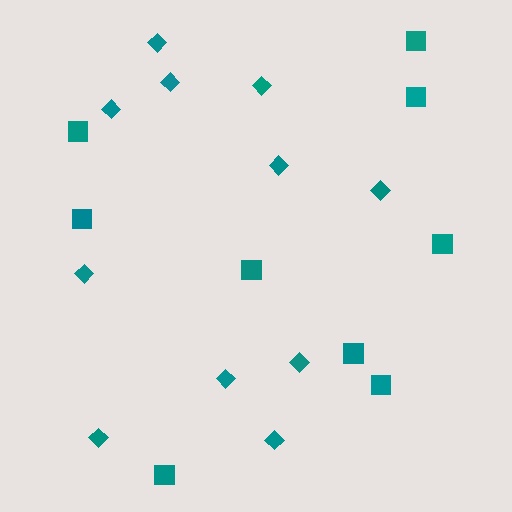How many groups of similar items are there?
There are 2 groups: one group of squares (9) and one group of diamonds (11).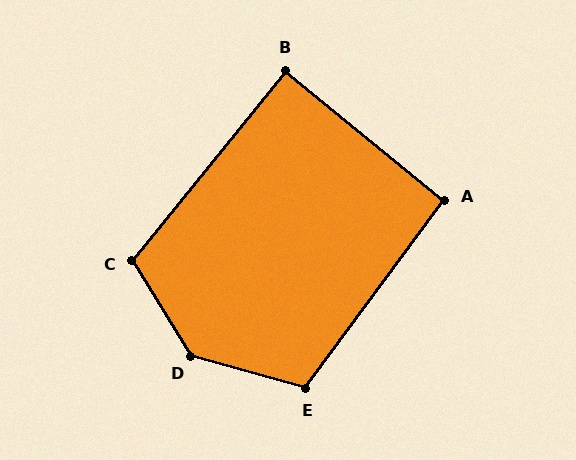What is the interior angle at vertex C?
Approximately 109 degrees (obtuse).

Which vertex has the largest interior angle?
D, at approximately 137 degrees.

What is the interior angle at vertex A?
Approximately 93 degrees (approximately right).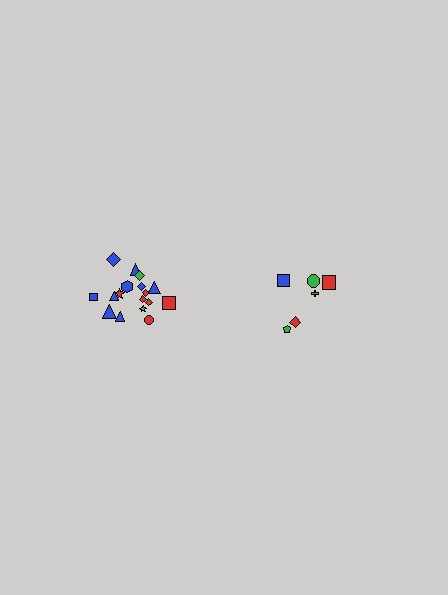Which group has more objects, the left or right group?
The left group.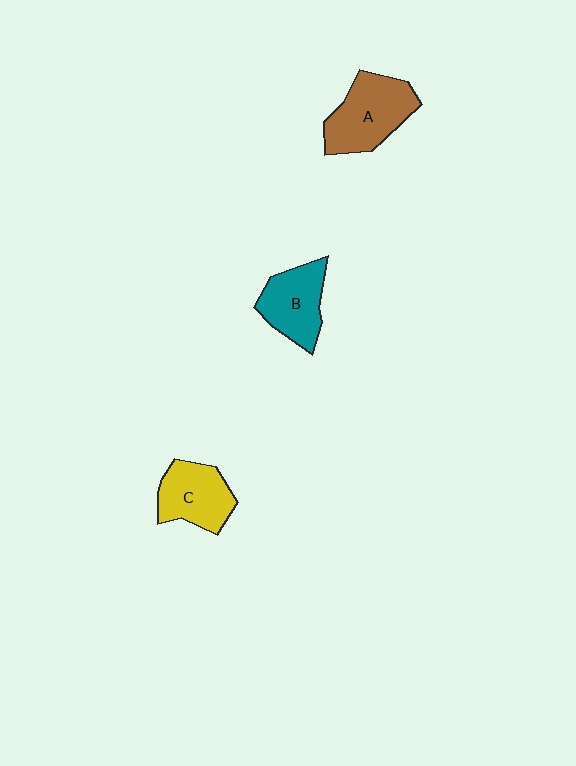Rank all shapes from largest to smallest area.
From largest to smallest: A (brown), B (teal), C (yellow).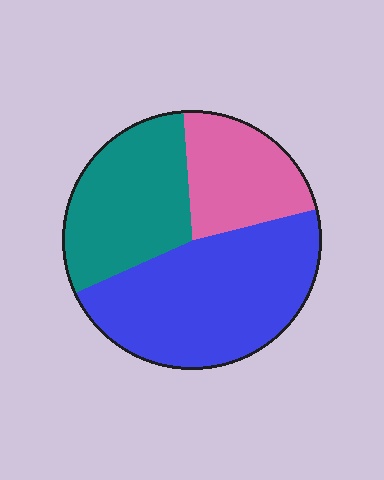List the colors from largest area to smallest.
From largest to smallest: blue, teal, pink.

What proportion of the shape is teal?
Teal covers roughly 30% of the shape.